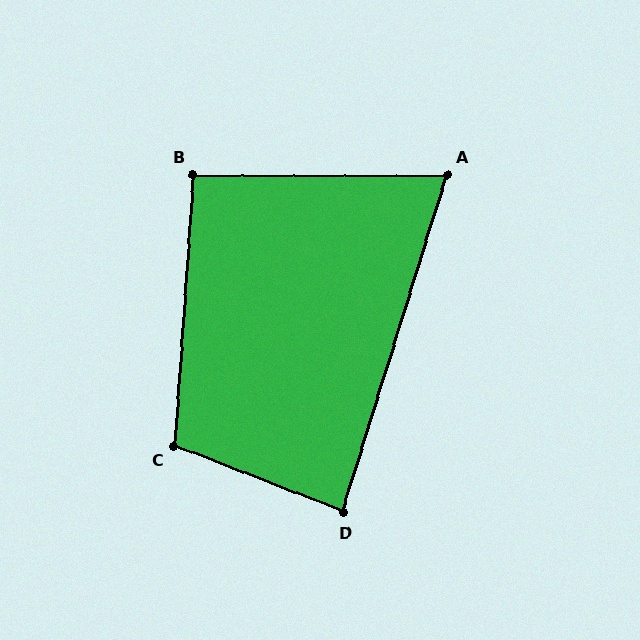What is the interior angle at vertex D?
Approximately 86 degrees (approximately right).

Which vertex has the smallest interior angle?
A, at approximately 73 degrees.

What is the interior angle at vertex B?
Approximately 94 degrees (approximately right).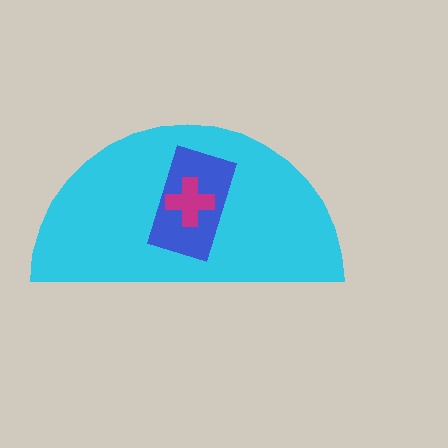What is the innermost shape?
The magenta cross.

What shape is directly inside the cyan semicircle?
The blue rectangle.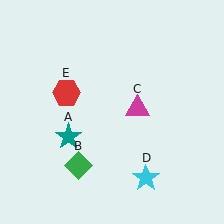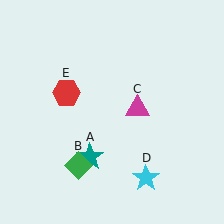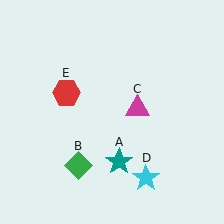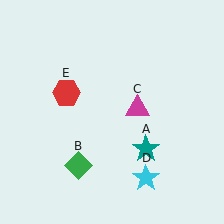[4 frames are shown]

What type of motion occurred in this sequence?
The teal star (object A) rotated counterclockwise around the center of the scene.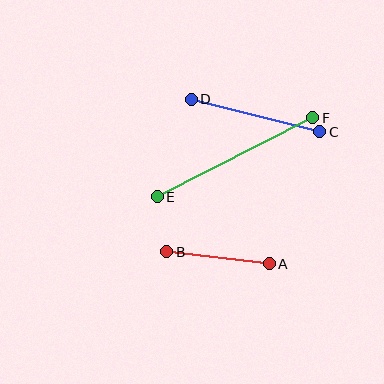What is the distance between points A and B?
The distance is approximately 103 pixels.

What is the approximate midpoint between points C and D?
The midpoint is at approximately (256, 115) pixels.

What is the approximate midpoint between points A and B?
The midpoint is at approximately (218, 258) pixels.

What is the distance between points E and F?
The distance is approximately 174 pixels.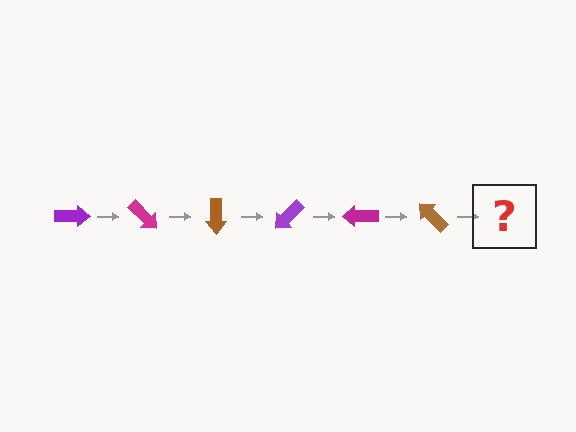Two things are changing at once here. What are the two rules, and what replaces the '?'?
The two rules are that it rotates 45 degrees each step and the color cycles through purple, magenta, and brown. The '?' should be a purple arrow, rotated 270 degrees from the start.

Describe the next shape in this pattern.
It should be a purple arrow, rotated 270 degrees from the start.